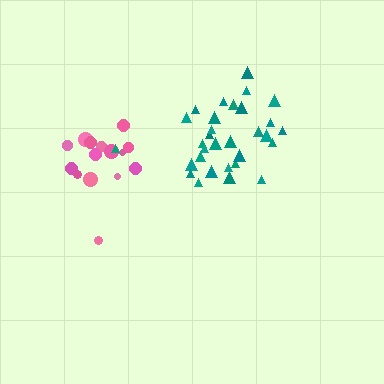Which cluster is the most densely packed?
Teal.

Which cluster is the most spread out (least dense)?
Pink.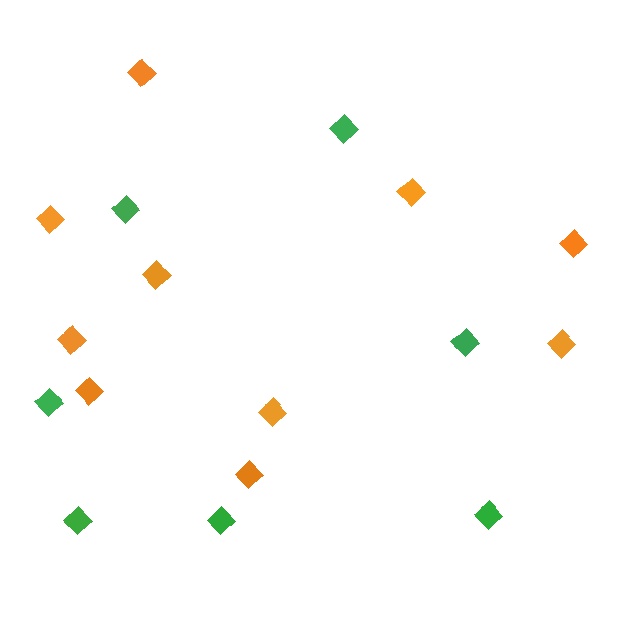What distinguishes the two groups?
There are 2 groups: one group of orange diamonds (10) and one group of green diamonds (7).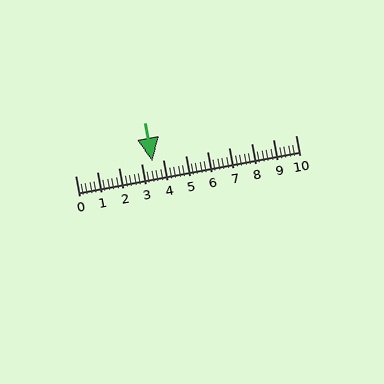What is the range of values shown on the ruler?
The ruler shows values from 0 to 10.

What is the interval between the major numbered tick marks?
The major tick marks are spaced 1 units apart.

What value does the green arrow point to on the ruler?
The green arrow points to approximately 3.5.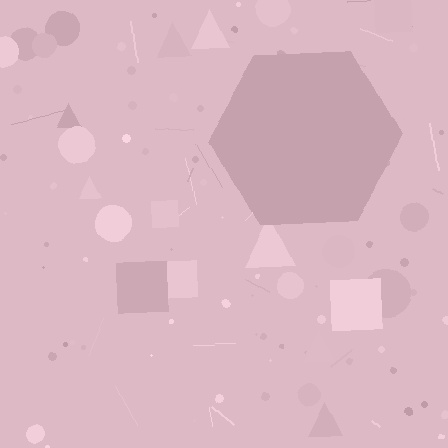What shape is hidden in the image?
A hexagon is hidden in the image.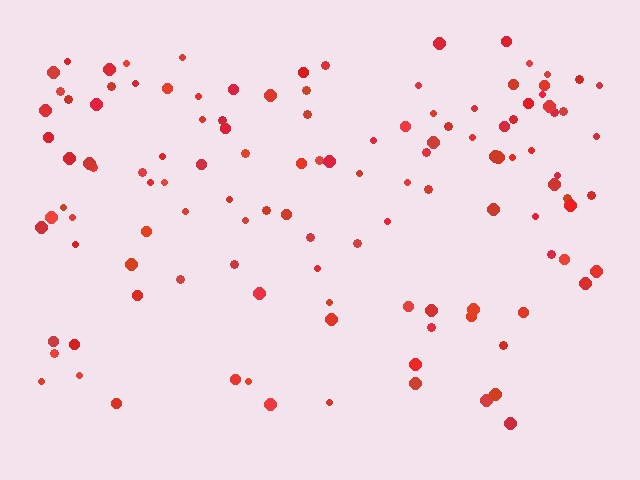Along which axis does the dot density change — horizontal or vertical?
Vertical.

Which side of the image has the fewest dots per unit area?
The bottom.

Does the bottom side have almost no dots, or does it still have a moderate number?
Still a moderate number, just noticeably fewer than the top.